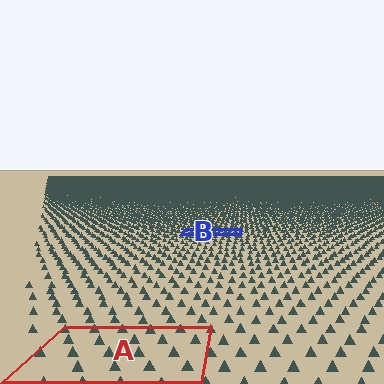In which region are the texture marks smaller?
The texture marks are smaller in region B, because it is farther away.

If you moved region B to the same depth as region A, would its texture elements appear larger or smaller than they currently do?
They would appear larger. At a closer depth, the same texture elements are projected at a bigger on-screen size.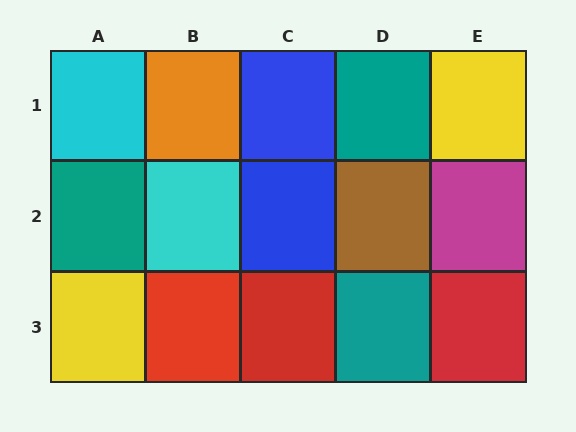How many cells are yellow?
2 cells are yellow.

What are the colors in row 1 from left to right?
Cyan, orange, blue, teal, yellow.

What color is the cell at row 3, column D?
Teal.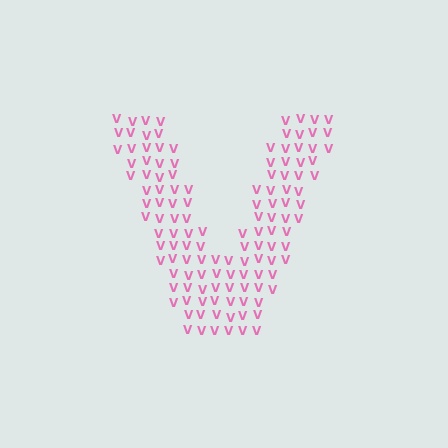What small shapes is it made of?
It is made of small letter V's.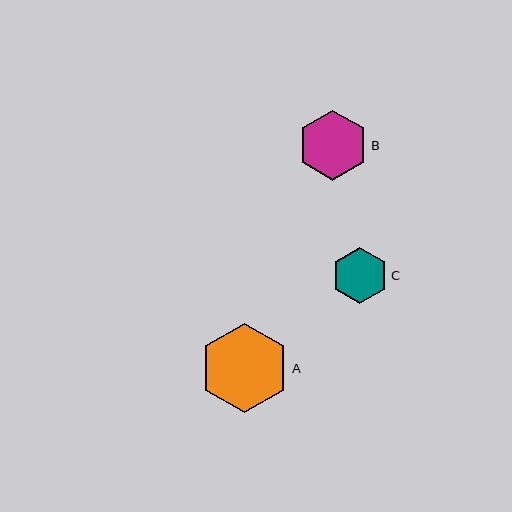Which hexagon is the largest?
Hexagon A is the largest with a size of approximately 89 pixels.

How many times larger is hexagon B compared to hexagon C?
Hexagon B is approximately 1.3 times the size of hexagon C.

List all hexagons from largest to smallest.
From largest to smallest: A, B, C.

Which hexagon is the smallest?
Hexagon C is the smallest with a size of approximately 56 pixels.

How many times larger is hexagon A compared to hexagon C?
Hexagon A is approximately 1.6 times the size of hexagon C.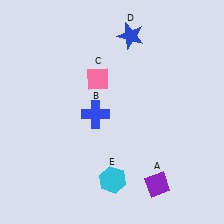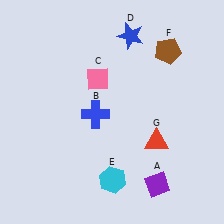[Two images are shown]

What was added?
A brown pentagon (F), a red triangle (G) were added in Image 2.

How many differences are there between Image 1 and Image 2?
There are 2 differences between the two images.